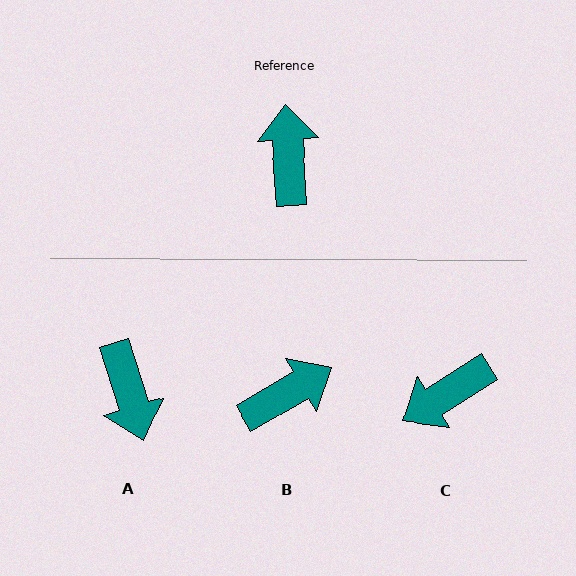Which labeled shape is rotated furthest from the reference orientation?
A, about 167 degrees away.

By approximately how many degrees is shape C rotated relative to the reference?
Approximately 118 degrees counter-clockwise.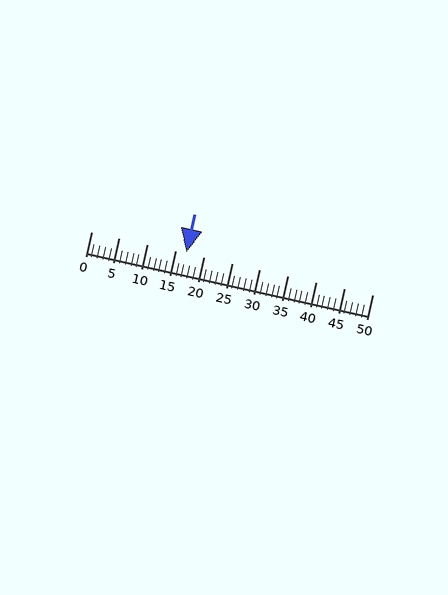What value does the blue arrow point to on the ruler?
The blue arrow points to approximately 17.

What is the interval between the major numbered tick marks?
The major tick marks are spaced 5 units apart.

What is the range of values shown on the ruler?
The ruler shows values from 0 to 50.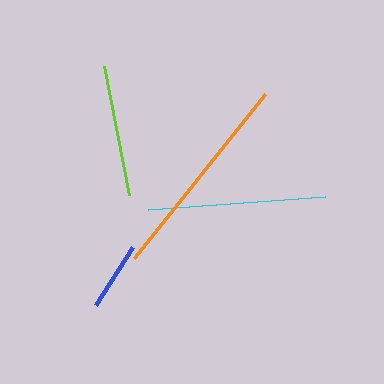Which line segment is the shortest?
The blue line is the shortest at approximately 69 pixels.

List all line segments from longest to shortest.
From longest to shortest: orange, cyan, lime, blue.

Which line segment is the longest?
The orange line is the longest at approximately 209 pixels.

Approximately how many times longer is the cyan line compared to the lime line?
The cyan line is approximately 1.3 times the length of the lime line.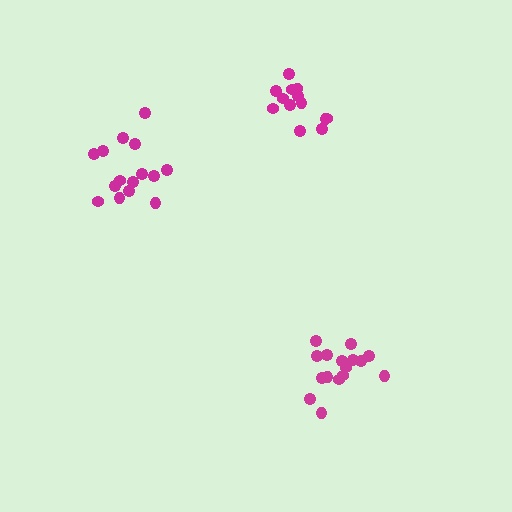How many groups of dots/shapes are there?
There are 3 groups.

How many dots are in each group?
Group 1: 15 dots, Group 2: 16 dots, Group 3: 13 dots (44 total).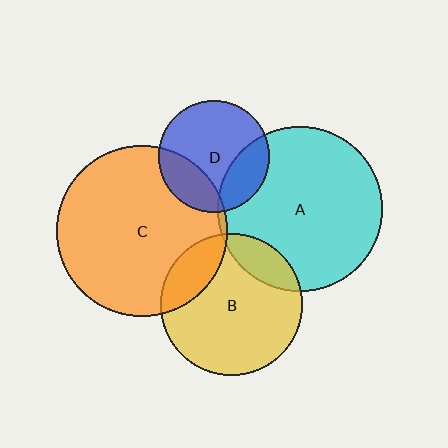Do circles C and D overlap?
Yes.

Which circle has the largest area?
Circle C (orange).